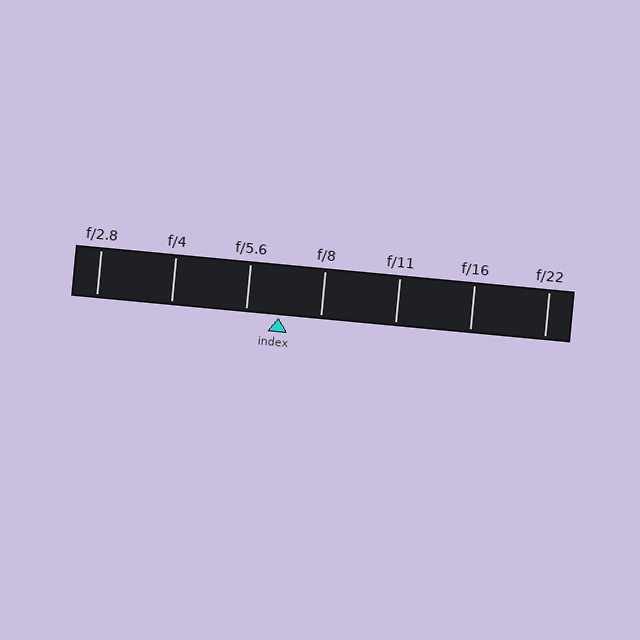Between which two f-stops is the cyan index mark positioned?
The index mark is between f/5.6 and f/8.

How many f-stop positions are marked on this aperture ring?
There are 7 f-stop positions marked.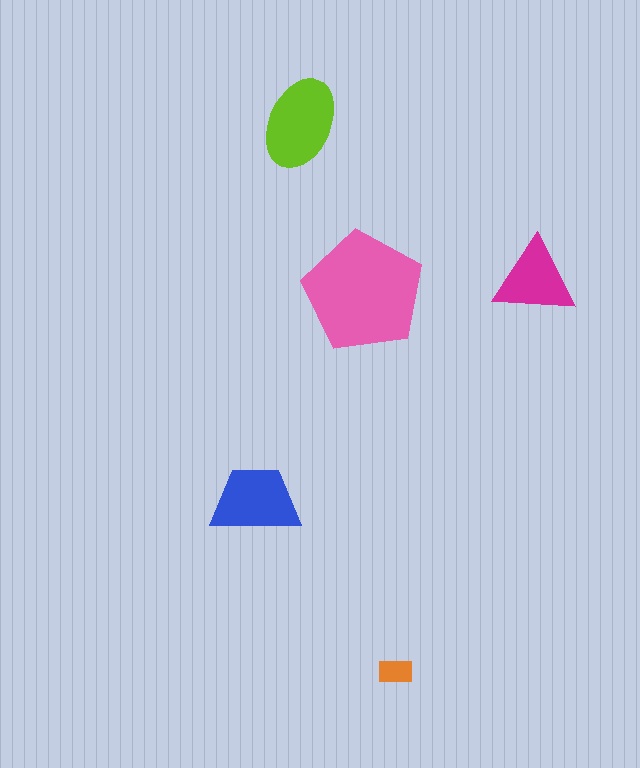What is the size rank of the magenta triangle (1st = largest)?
4th.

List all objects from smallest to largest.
The orange rectangle, the magenta triangle, the blue trapezoid, the lime ellipse, the pink pentagon.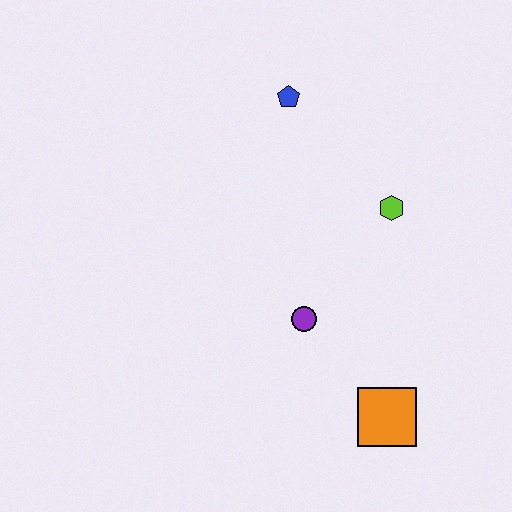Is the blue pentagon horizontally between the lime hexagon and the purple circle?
No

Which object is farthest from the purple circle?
The blue pentagon is farthest from the purple circle.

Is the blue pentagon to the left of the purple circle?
Yes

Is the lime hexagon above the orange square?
Yes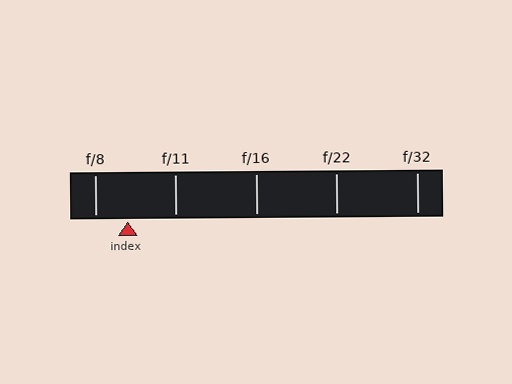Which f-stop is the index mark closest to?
The index mark is closest to f/8.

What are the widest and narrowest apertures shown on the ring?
The widest aperture shown is f/8 and the narrowest is f/32.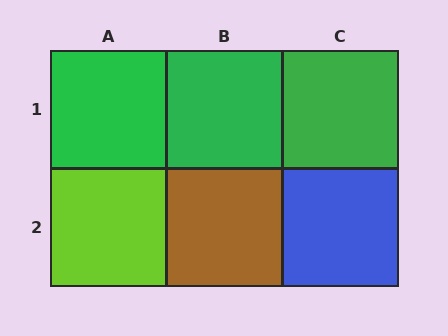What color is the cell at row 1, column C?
Green.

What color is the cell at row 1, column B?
Green.